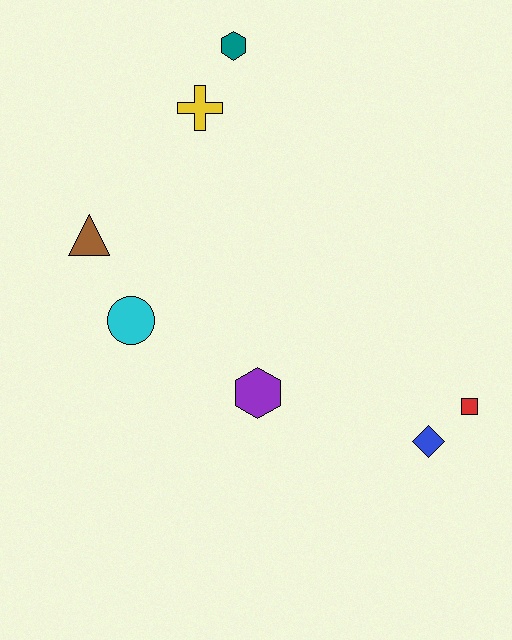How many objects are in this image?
There are 7 objects.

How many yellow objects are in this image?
There is 1 yellow object.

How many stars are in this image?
There are no stars.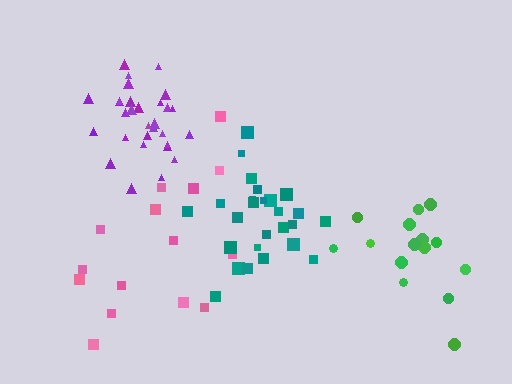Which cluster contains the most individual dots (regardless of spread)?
Purple (30).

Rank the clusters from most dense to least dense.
purple, teal, green, pink.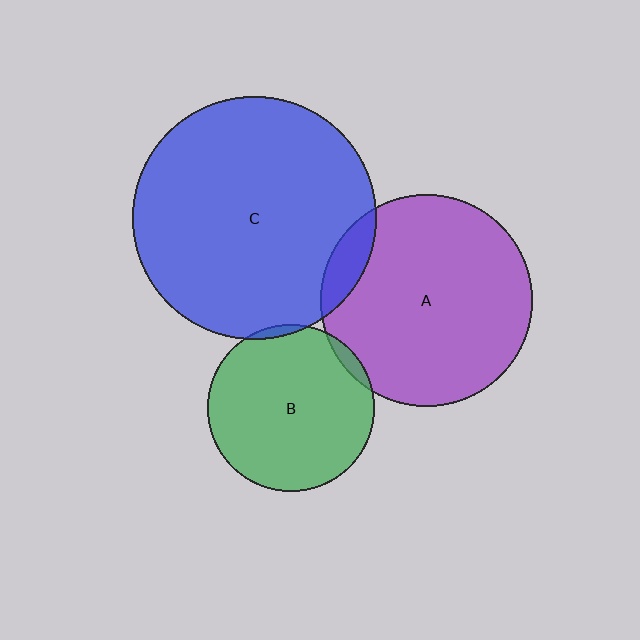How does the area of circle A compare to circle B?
Approximately 1.6 times.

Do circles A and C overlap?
Yes.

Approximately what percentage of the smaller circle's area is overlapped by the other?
Approximately 10%.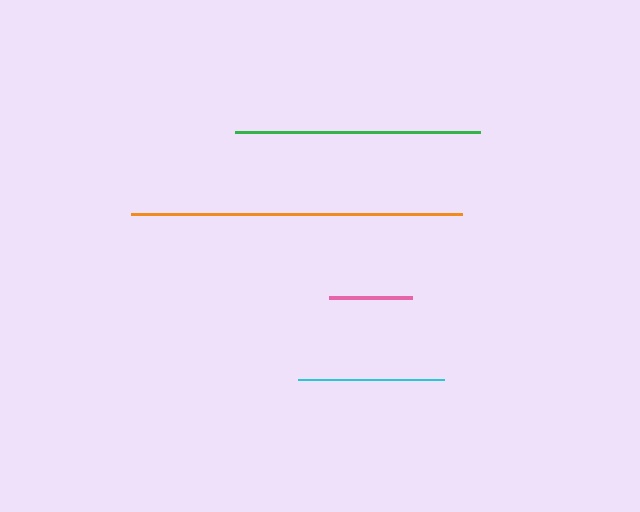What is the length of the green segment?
The green segment is approximately 245 pixels long.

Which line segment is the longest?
The orange line is the longest at approximately 331 pixels.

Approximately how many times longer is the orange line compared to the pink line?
The orange line is approximately 4.0 times the length of the pink line.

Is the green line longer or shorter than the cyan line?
The green line is longer than the cyan line.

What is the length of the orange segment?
The orange segment is approximately 331 pixels long.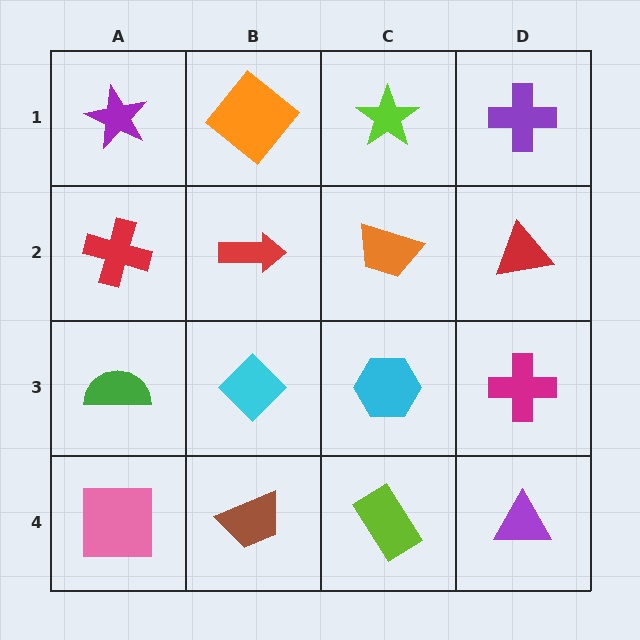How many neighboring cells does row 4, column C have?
3.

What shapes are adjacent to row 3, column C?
An orange trapezoid (row 2, column C), a lime rectangle (row 4, column C), a cyan diamond (row 3, column B), a magenta cross (row 3, column D).